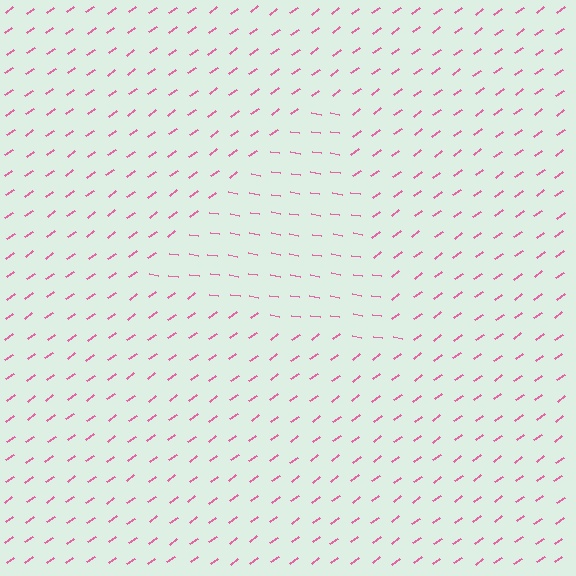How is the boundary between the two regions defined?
The boundary is defined purely by a change in line orientation (approximately 45 degrees difference). All lines are the same color and thickness.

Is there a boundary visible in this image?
Yes, there is a texture boundary formed by a change in line orientation.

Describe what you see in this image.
The image is filled with small pink line segments. A triangle region in the image has lines oriented differently from the surrounding lines, creating a visible texture boundary.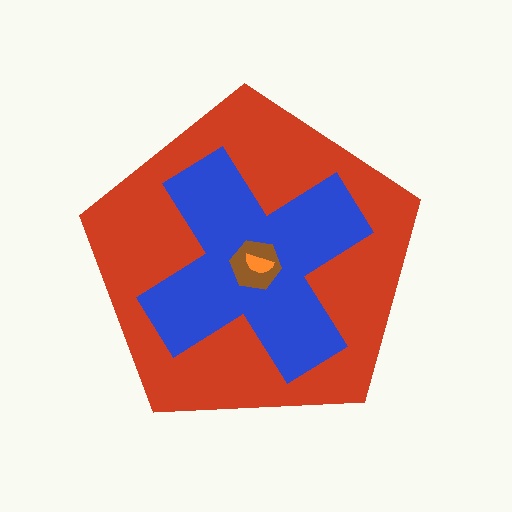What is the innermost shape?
The orange semicircle.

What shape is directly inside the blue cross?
The brown hexagon.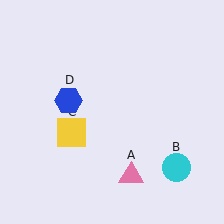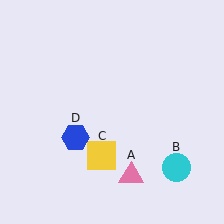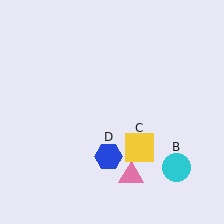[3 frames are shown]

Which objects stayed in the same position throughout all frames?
Pink triangle (object A) and cyan circle (object B) remained stationary.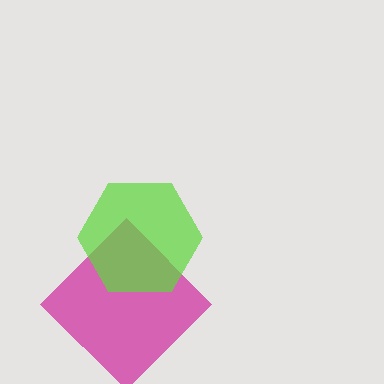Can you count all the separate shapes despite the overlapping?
Yes, there are 2 separate shapes.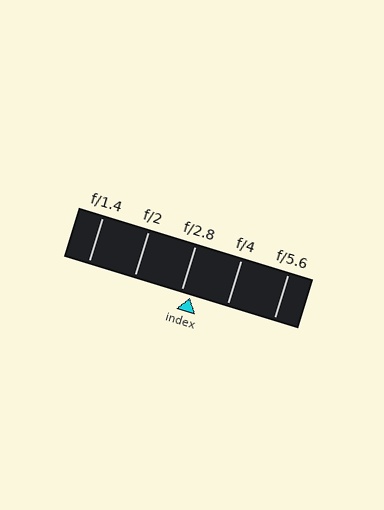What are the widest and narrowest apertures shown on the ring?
The widest aperture shown is f/1.4 and the narrowest is f/5.6.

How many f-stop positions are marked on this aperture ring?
There are 5 f-stop positions marked.